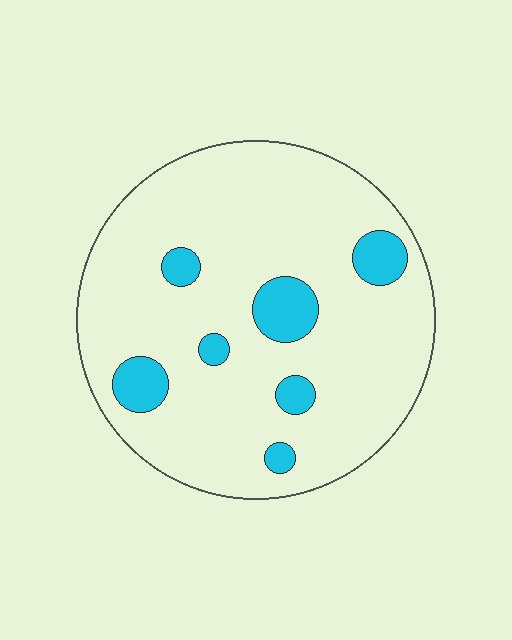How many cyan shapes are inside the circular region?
7.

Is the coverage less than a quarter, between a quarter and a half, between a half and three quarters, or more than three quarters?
Less than a quarter.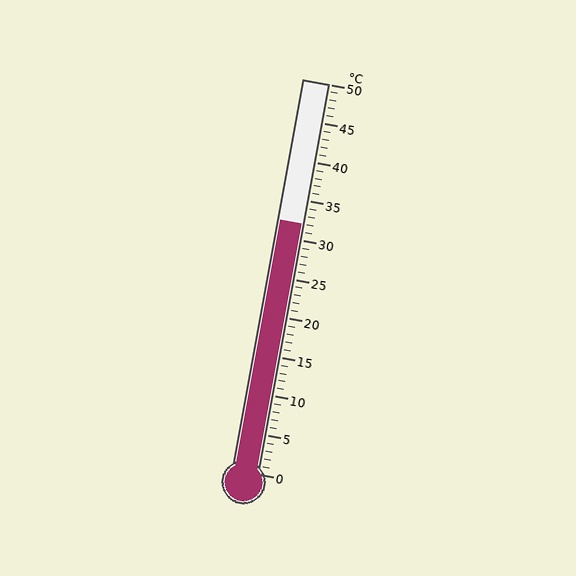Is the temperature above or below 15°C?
The temperature is above 15°C.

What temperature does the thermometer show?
The thermometer shows approximately 32°C.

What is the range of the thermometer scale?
The thermometer scale ranges from 0°C to 50°C.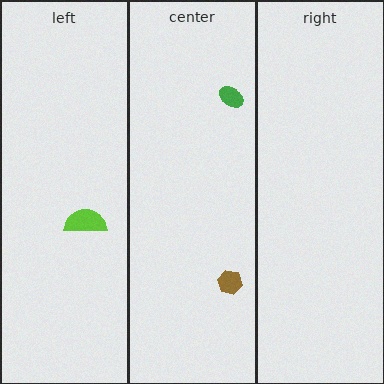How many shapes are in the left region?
1.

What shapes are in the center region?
The green ellipse, the brown hexagon.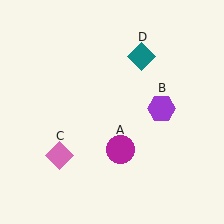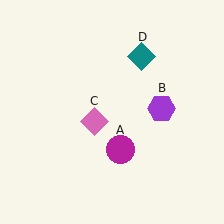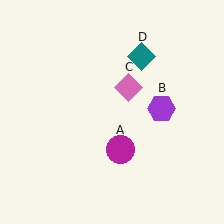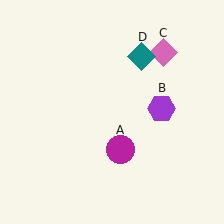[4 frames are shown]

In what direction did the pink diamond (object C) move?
The pink diamond (object C) moved up and to the right.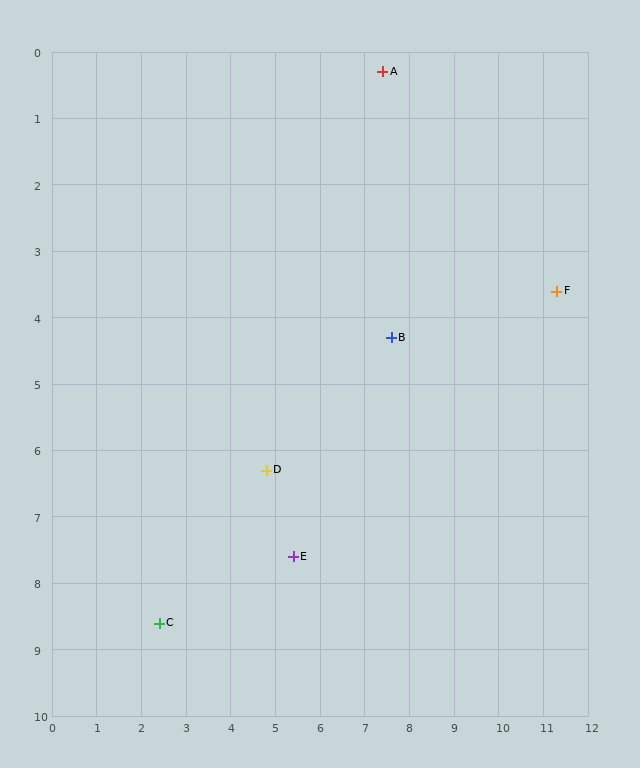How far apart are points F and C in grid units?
Points F and C are about 10.2 grid units apart.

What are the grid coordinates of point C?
Point C is at approximately (2.4, 8.6).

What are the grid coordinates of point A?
Point A is at approximately (7.4, 0.3).